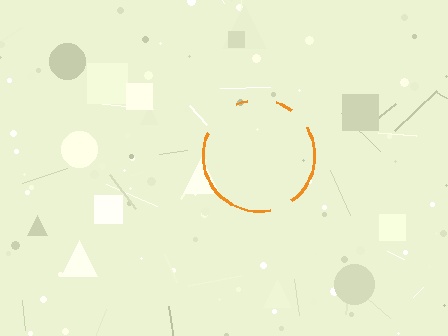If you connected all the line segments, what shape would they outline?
They would outline a circle.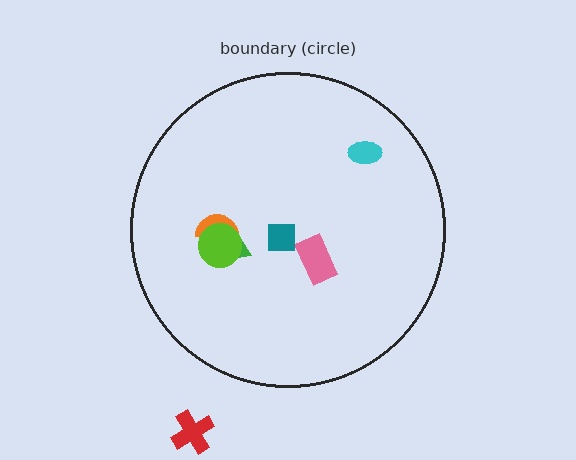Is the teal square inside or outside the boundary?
Inside.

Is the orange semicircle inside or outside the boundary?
Inside.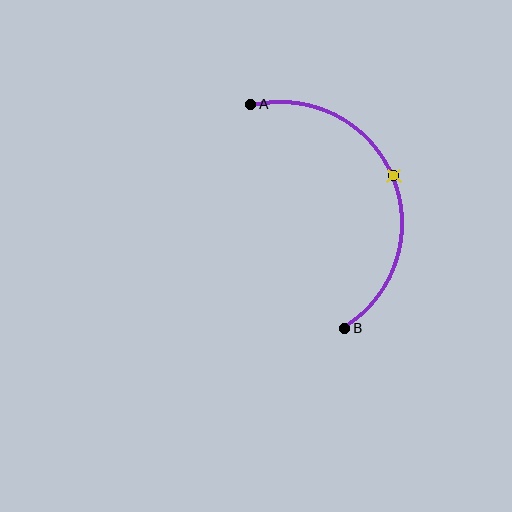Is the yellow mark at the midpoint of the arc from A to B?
Yes. The yellow mark lies on the arc at equal arc-length from both A and B — it is the arc midpoint.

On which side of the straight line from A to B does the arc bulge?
The arc bulges to the right of the straight line connecting A and B.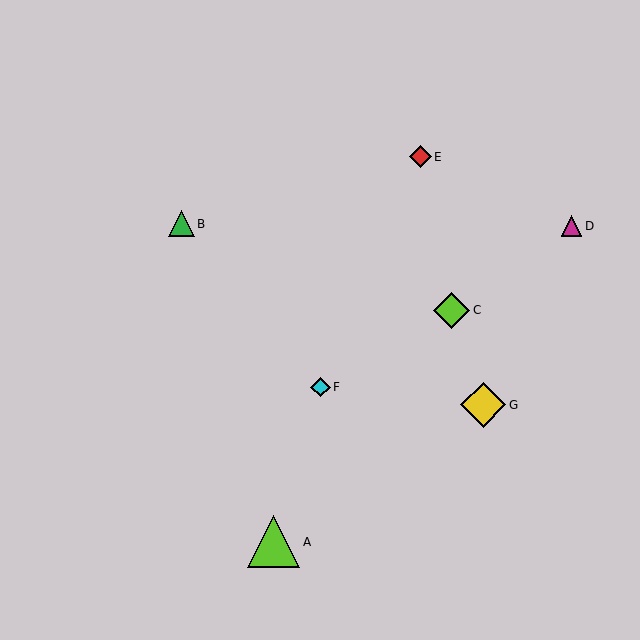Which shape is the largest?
The lime triangle (labeled A) is the largest.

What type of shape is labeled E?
Shape E is a red diamond.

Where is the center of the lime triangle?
The center of the lime triangle is at (273, 542).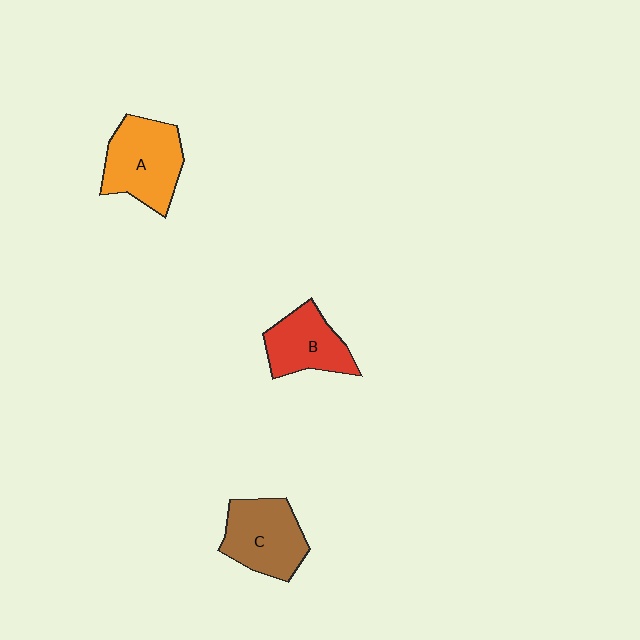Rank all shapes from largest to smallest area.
From largest to smallest: A (orange), C (brown), B (red).